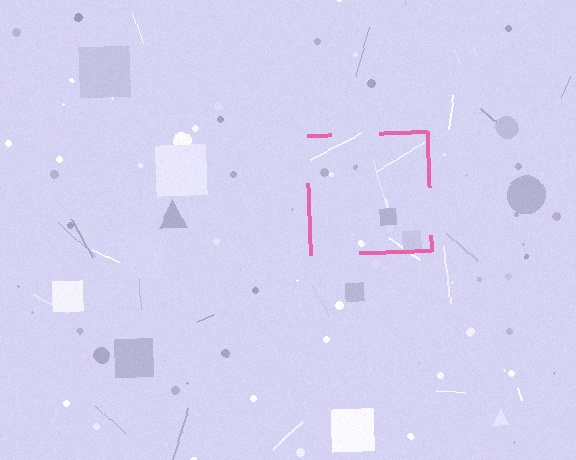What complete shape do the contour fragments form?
The contour fragments form a square.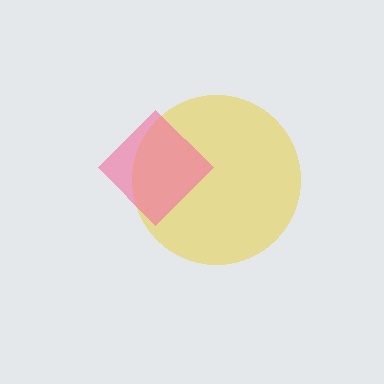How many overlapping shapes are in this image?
There are 2 overlapping shapes in the image.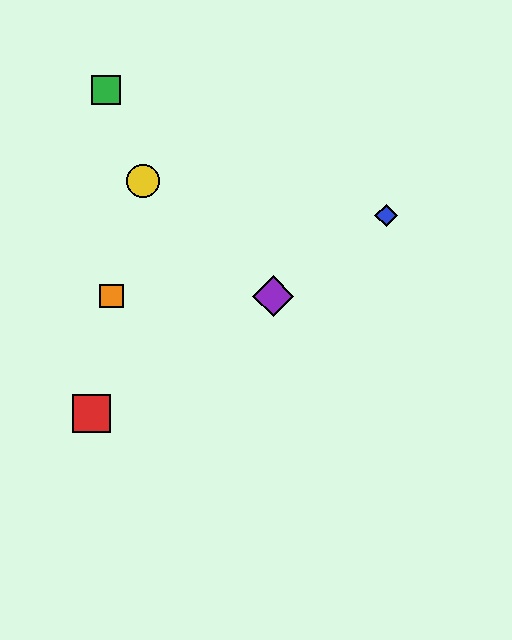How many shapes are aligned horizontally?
2 shapes (the purple diamond, the orange square) are aligned horizontally.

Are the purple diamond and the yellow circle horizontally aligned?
No, the purple diamond is at y≈296 and the yellow circle is at y≈181.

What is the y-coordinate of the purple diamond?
The purple diamond is at y≈296.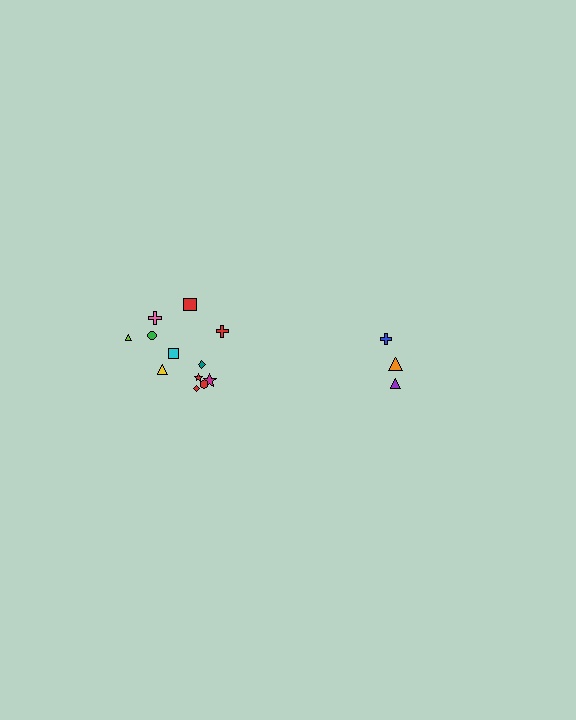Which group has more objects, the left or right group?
The left group.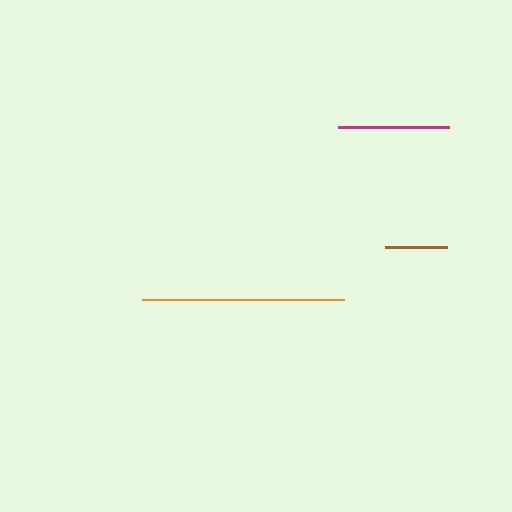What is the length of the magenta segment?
The magenta segment is approximately 111 pixels long.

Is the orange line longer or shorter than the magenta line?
The orange line is longer than the magenta line.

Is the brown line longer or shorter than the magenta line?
The magenta line is longer than the brown line.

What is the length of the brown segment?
The brown segment is approximately 62 pixels long.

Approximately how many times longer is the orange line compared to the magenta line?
The orange line is approximately 1.8 times the length of the magenta line.